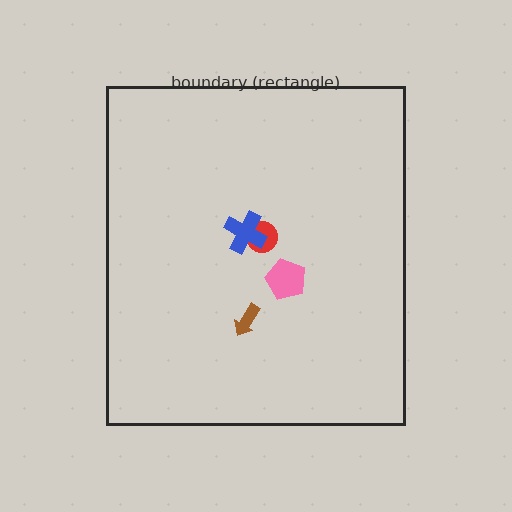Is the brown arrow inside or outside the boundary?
Inside.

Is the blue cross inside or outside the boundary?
Inside.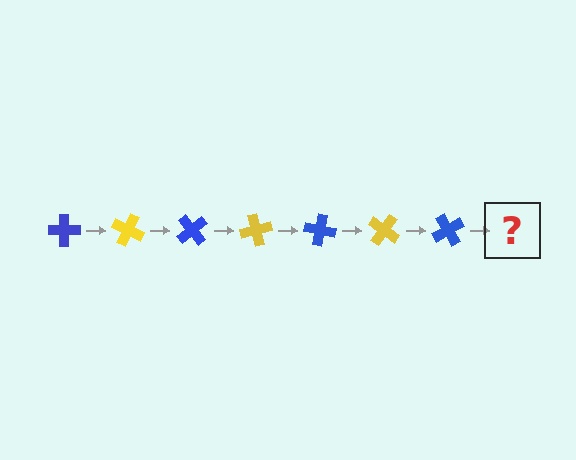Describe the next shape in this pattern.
It should be a yellow cross, rotated 175 degrees from the start.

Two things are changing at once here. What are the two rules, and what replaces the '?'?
The two rules are that it rotates 25 degrees each step and the color cycles through blue and yellow. The '?' should be a yellow cross, rotated 175 degrees from the start.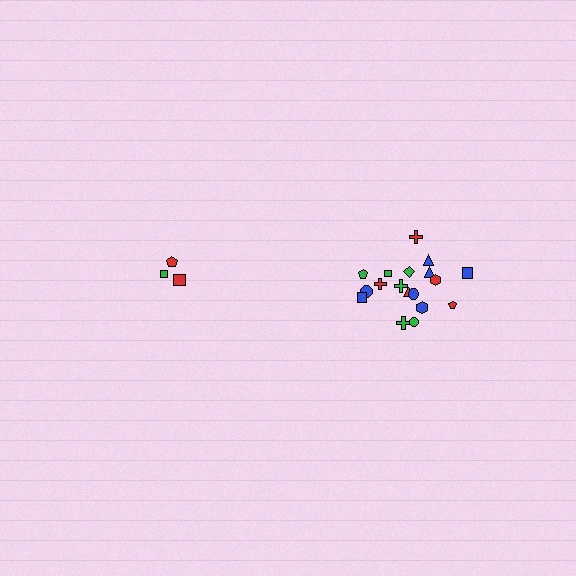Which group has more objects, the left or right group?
The right group.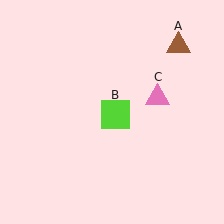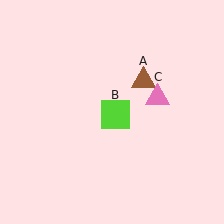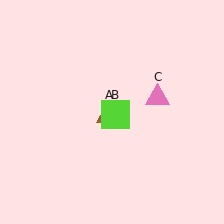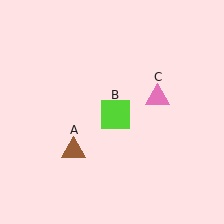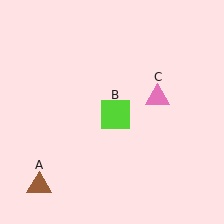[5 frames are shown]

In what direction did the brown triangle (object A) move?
The brown triangle (object A) moved down and to the left.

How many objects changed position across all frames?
1 object changed position: brown triangle (object A).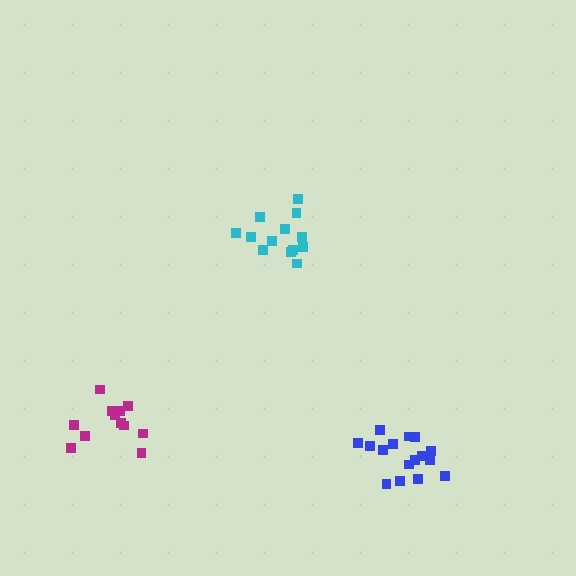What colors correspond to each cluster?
The clusters are colored: cyan, blue, magenta.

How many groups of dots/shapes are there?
There are 3 groups.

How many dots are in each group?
Group 1: 13 dots, Group 2: 16 dots, Group 3: 12 dots (41 total).